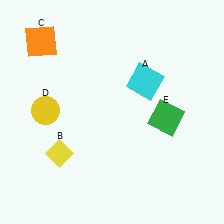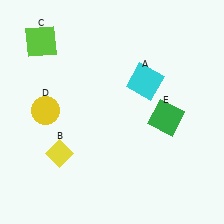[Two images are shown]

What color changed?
The square (C) changed from orange in Image 1 to lime in Image 2.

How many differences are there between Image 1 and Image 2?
There is 1 difference between the two images.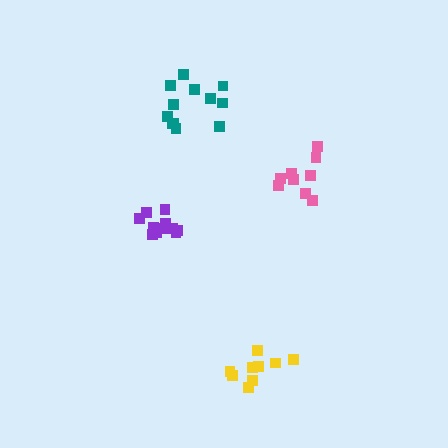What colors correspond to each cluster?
The clusters are colored: teal, yellow, purple, pink.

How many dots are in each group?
Group 1: 12 dots, Group 2: 9 dots, Group 3: 11 dots, Group 4: 9 dots (41 total).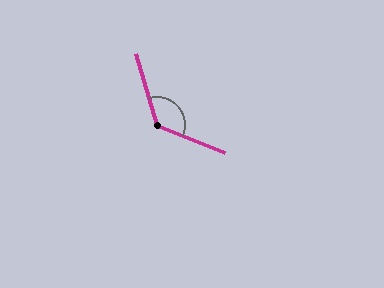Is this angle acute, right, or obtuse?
It is obtuse.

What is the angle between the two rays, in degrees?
Approximately 128 degrees.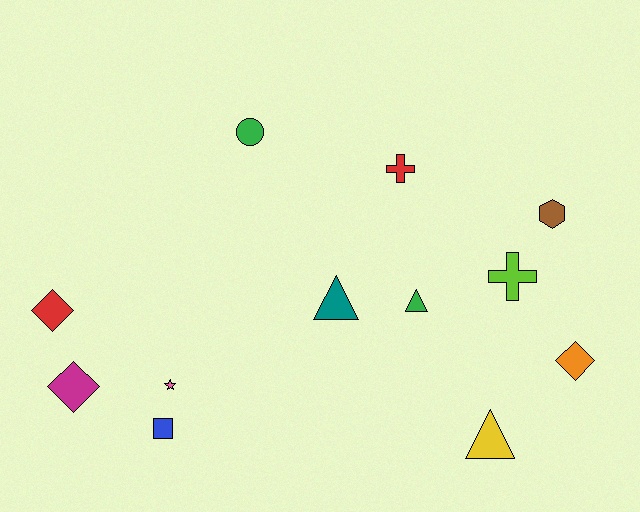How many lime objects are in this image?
There is 1 lime object.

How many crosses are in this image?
There are 2 crosses.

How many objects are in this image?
There are 12 objects.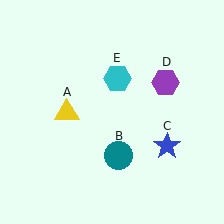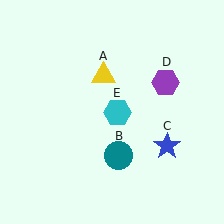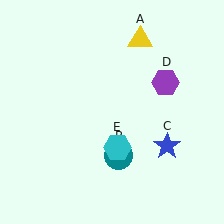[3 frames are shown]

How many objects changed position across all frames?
2 objects changed position: yellow triangle (object A), cyan hexagon (object E).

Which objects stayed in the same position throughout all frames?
Teal circle (object B) and blue star (object C) and purple hexagon (object D) remained stationary.